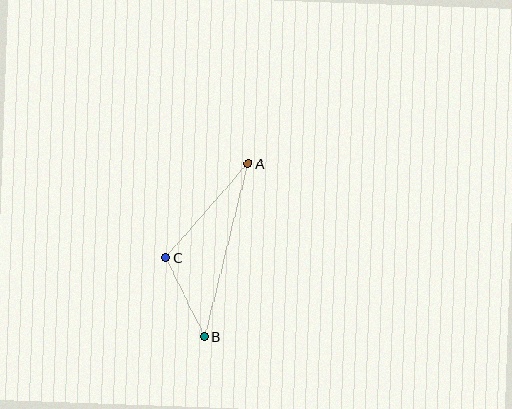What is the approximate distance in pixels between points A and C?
The distance between A and C is approximately 125 pixels.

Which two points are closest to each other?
Points B and C are closest to each other.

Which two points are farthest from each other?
Points A and B are farthest from each other.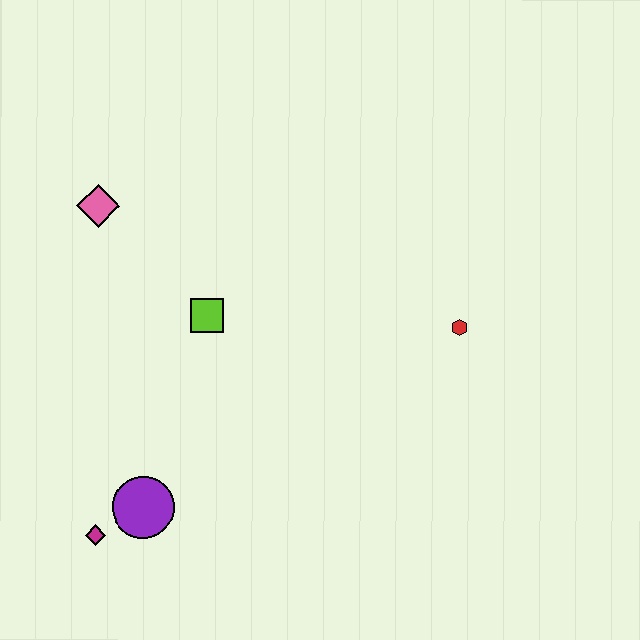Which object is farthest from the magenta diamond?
The red hexagon is farthest from the magenta diamond.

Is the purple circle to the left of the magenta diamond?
No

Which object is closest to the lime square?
The pink diamond is closest to the lime square.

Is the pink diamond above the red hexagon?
Yes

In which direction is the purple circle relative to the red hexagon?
The purple circle is to the left of the red hexagon.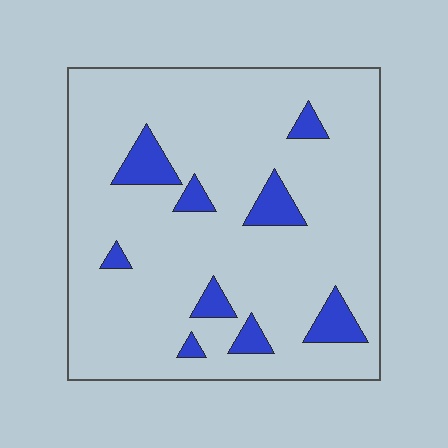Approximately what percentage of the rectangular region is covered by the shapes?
Approximately 10%.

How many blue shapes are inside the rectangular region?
9.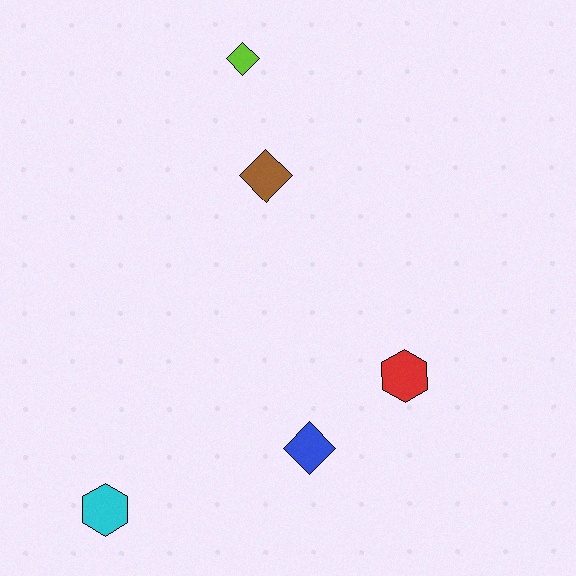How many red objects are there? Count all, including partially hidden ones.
There is 1 red object.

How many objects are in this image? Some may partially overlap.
There are 5 objects.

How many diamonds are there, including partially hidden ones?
There are 3 diamonds.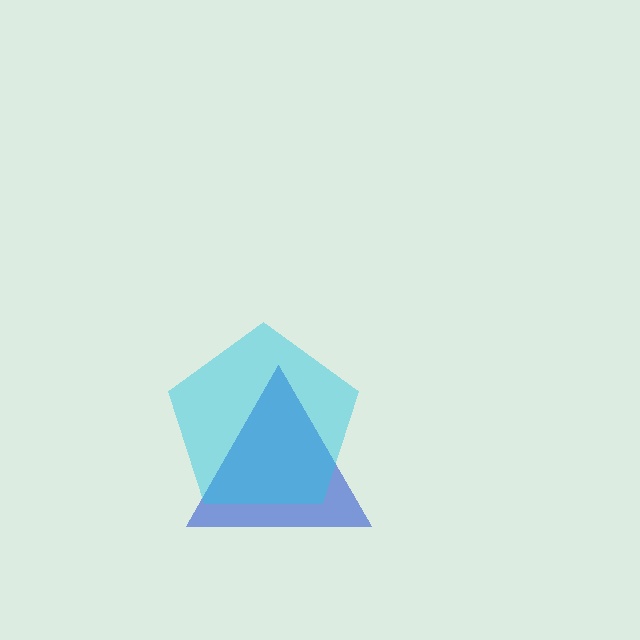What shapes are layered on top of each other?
The layered shapes are: a blue triangle, a cyan pentagon.